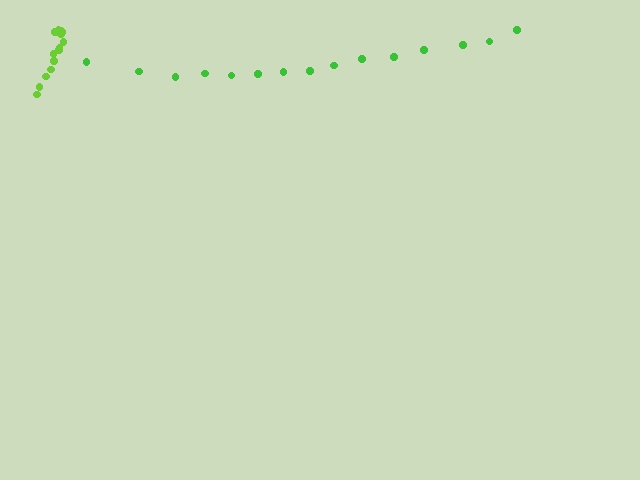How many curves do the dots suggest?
There are 2 distinct paths.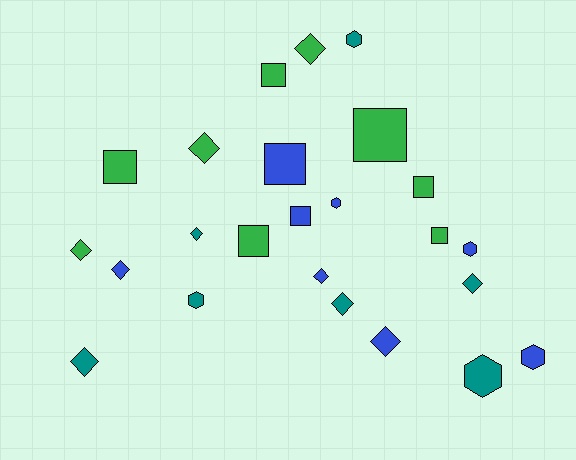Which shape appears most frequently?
Diamond, with 10 objects.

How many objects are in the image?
There are 24 objects.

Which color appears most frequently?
Green, with 9 objects.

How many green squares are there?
There are 6 green squares.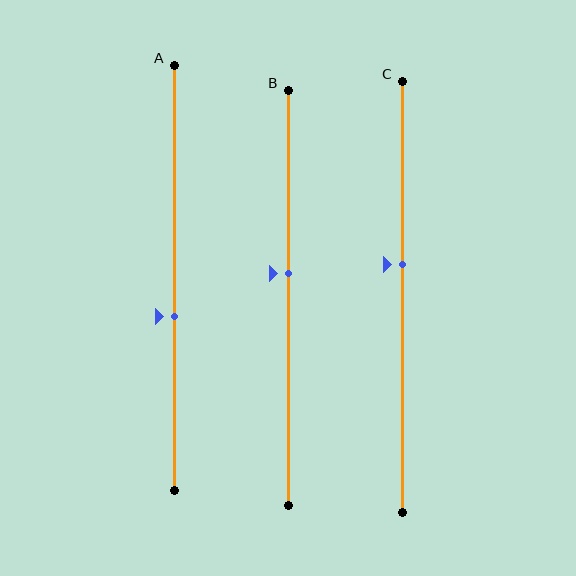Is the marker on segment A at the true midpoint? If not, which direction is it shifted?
No, the marker on segment A is shifted downward by about 9% of the segment length.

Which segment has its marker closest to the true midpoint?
Segment B has its marker closest to the true midpoint.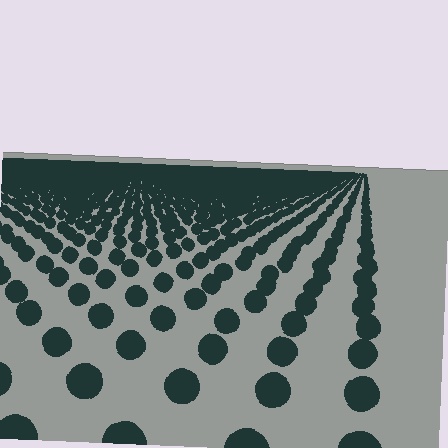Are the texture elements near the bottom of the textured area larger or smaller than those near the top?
Larger. Near the bottom, elements are closer to the viewer and appear at a bigger on-screen size.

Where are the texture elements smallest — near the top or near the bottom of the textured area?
Near the top.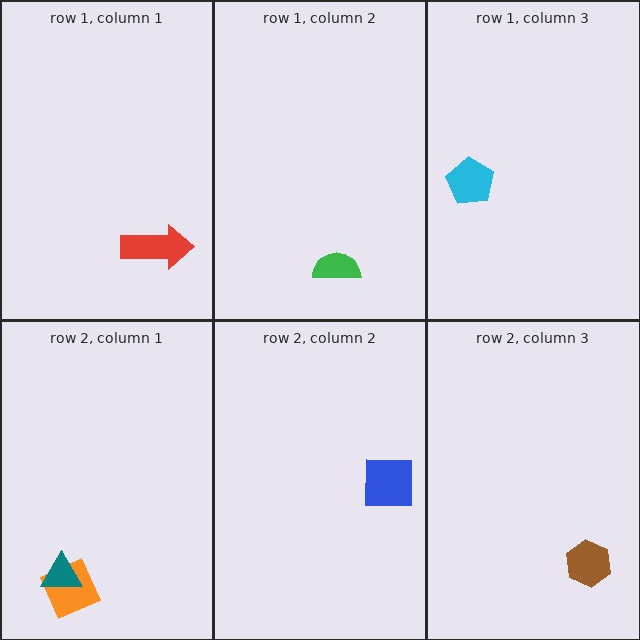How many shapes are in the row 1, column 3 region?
1.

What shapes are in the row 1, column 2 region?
The green semicircle.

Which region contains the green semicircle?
The row 1, column 2 region.